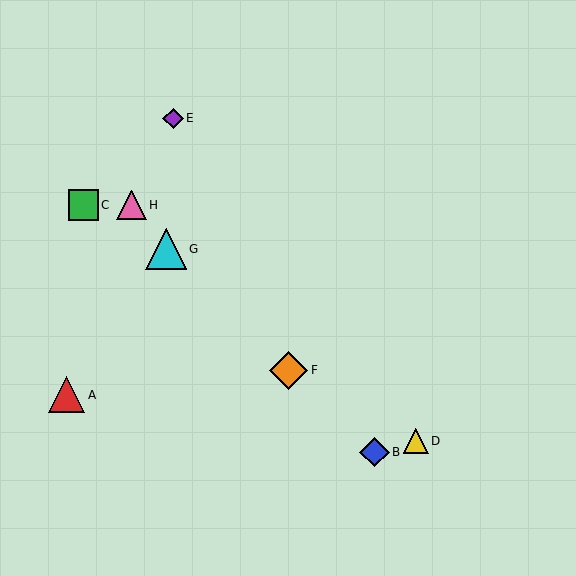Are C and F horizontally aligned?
No, C is at y≈205 and F is at y≈370.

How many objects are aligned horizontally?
2 objects (C, H) are aligned horizontally.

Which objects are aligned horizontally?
Objects C, H are aligned horizontally.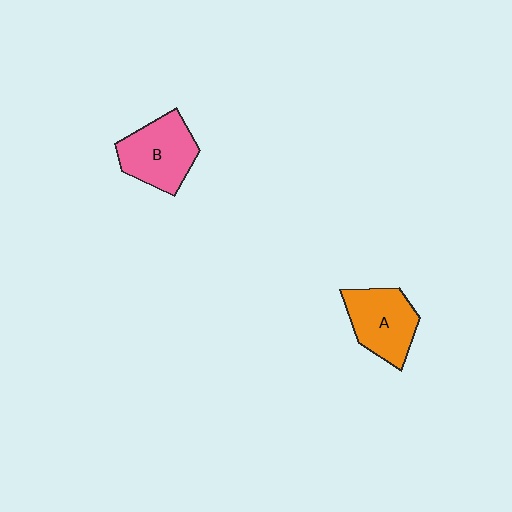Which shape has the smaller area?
Shape A (orange).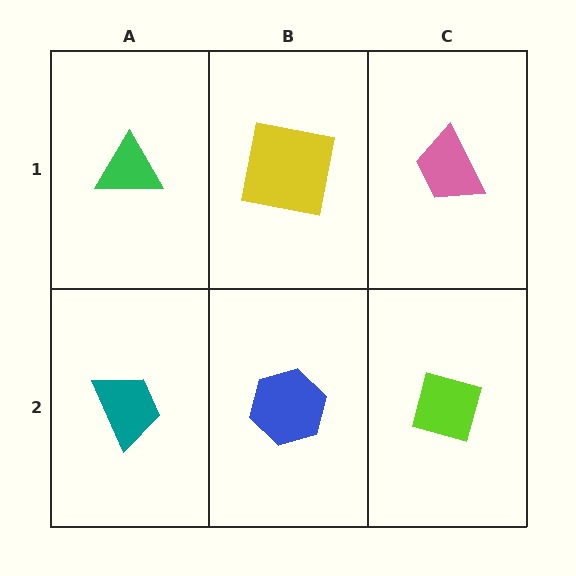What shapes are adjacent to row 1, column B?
A blue hexagon (row 2, column B), a green triangle (row 1, column A), a pink trapezoid (row 1, column C).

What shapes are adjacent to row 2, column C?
A pink trapezoid (row 1, column C), a blue hexagon (row 2, column B).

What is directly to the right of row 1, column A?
A yellow square.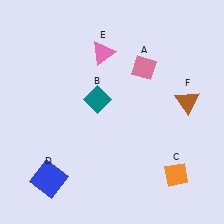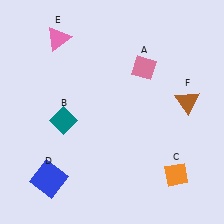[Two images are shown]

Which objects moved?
The objects that moved are: the teal diamond (B), the pink triangle (E).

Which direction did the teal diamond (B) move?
The teal diamond (B) moved left.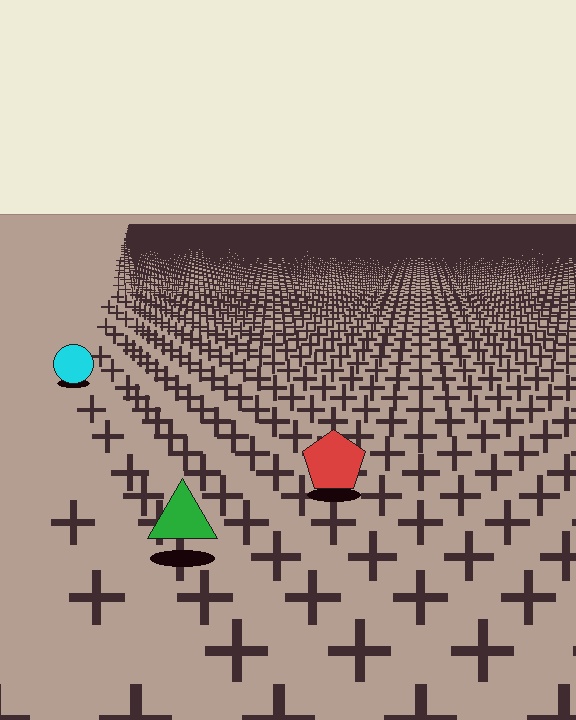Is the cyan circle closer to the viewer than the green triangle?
No. The green triangle is closer — you can tell from the texture gradient: the ground texture is coarser near it.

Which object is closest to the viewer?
The green triangle is closest. The texture marks near it are larger and more spread out.